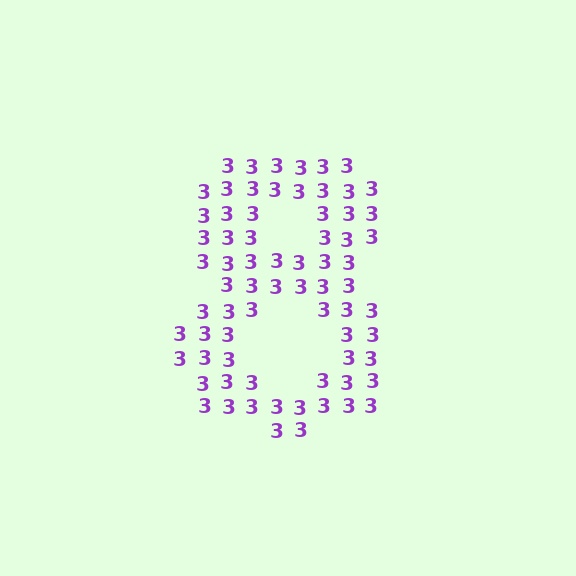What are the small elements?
The small elements are digit 3's.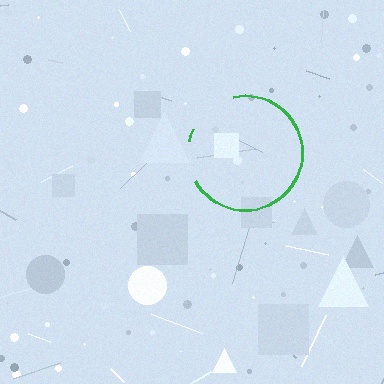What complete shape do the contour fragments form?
The contour fragments form a circle.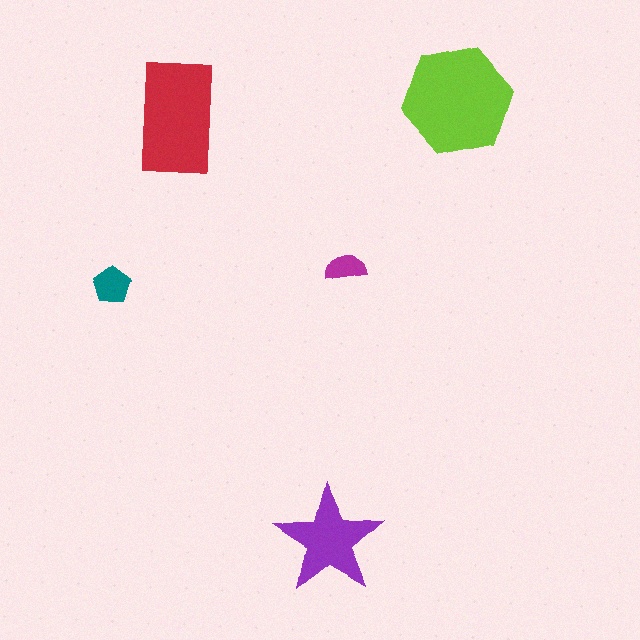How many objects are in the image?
There are 5 objects in the image.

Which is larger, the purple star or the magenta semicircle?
The purple star.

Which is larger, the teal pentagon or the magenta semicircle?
The teal pentagon.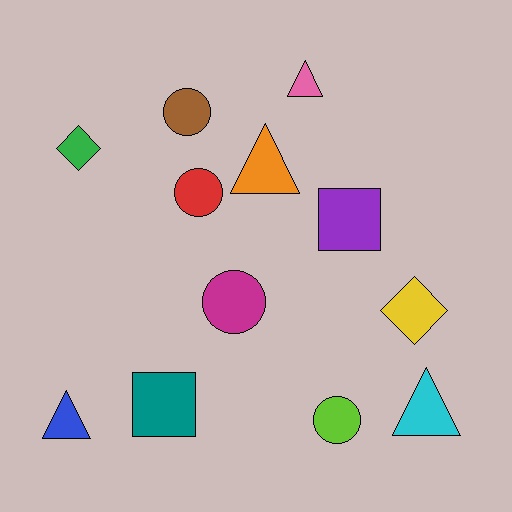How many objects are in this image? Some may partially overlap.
There are 12 objects.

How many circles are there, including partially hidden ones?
There are 4 circles.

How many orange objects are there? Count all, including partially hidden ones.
There is 1 orange object.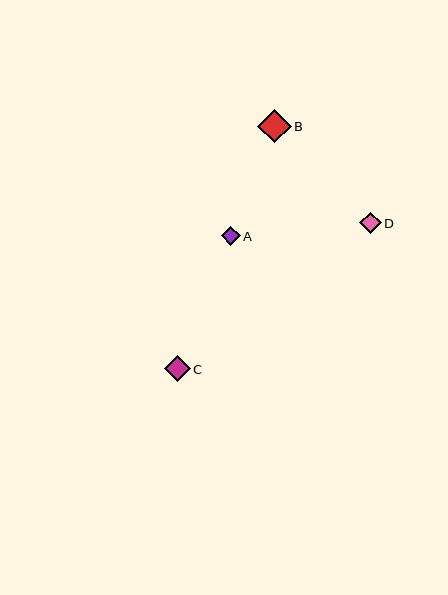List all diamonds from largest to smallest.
From largest to smallest: B, C, D, A.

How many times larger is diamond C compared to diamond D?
Diamond C is approximately 1.2 times the size of diamond D.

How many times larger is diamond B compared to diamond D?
Diamond B is approximately 1.6 times the size of diamond D.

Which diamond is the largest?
Diamond B is the largest with a size of approximately 33 pixels.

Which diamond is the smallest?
Diamond A is the smallest with a size of approximately 19 pixels.